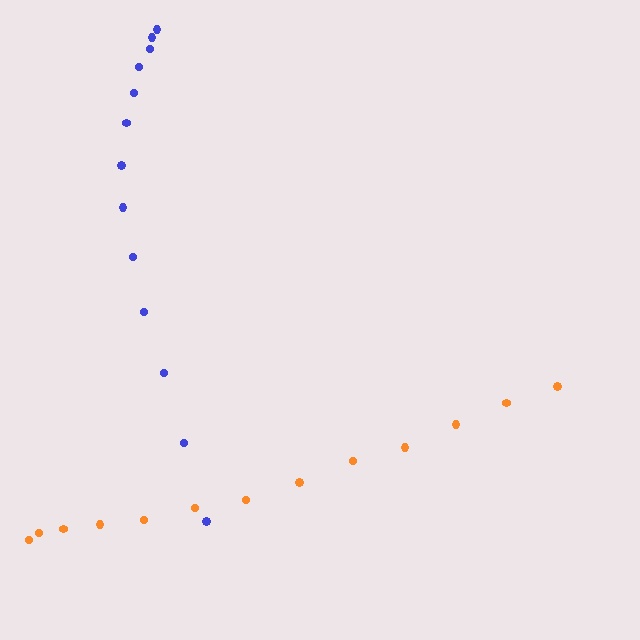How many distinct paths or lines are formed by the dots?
There are 2 distinct paths.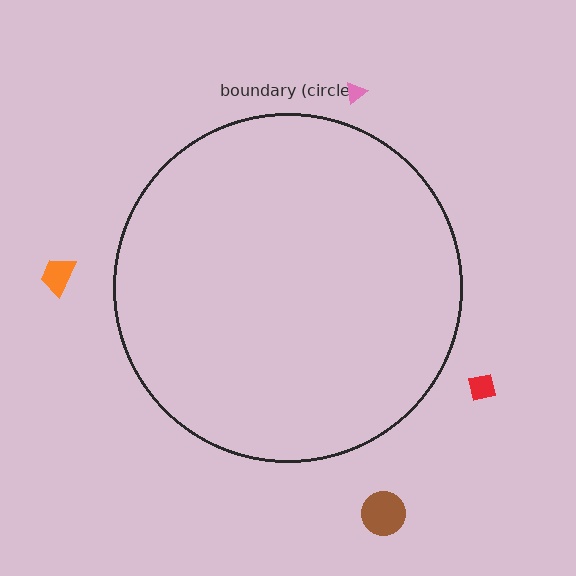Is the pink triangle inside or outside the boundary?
Outside.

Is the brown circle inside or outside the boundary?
Outside.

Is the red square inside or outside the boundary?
Outside.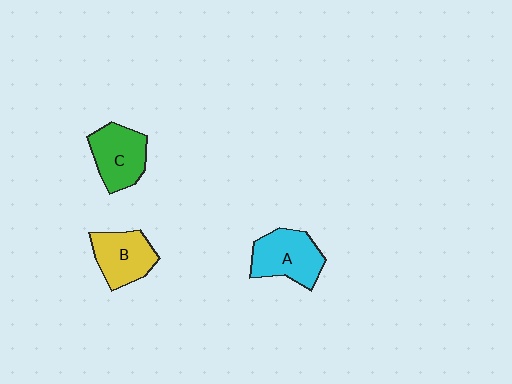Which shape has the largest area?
Shape A (cyan).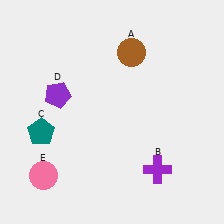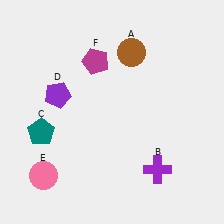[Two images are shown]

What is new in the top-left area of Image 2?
A magenta pentagon (F) was added in the top-left area of Image 2.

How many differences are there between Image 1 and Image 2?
There is 1 difference between the two images.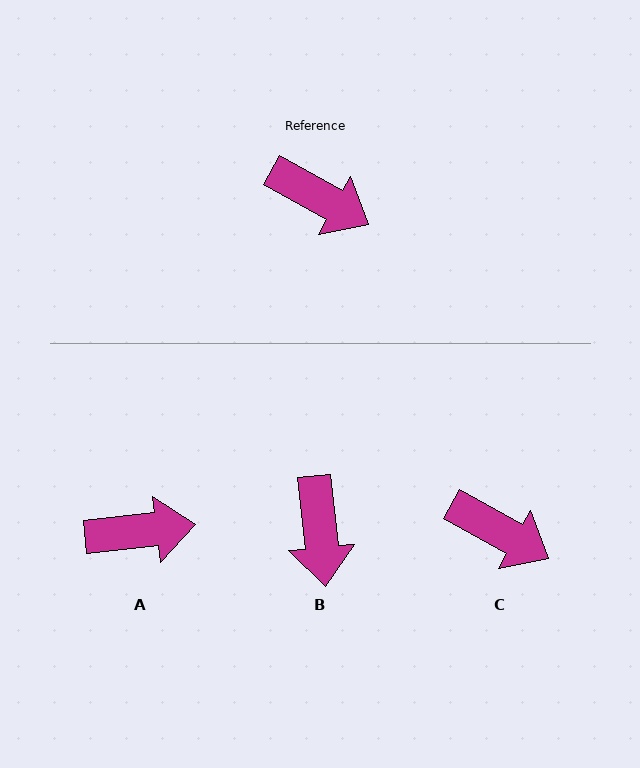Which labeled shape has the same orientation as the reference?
C.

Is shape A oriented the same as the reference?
No, it is off by about 36 degrees.